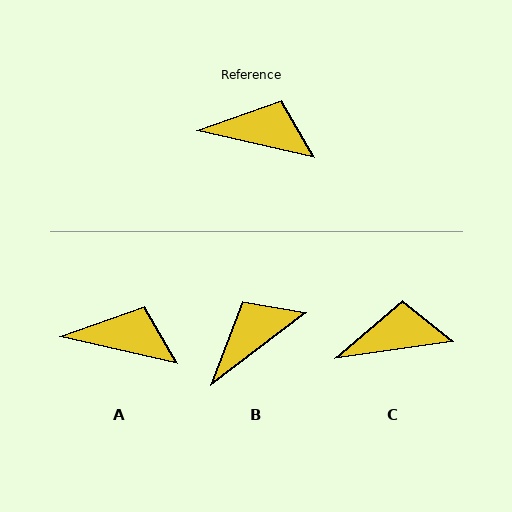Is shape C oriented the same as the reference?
No, it is off by about 21 degrees.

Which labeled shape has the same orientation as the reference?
A.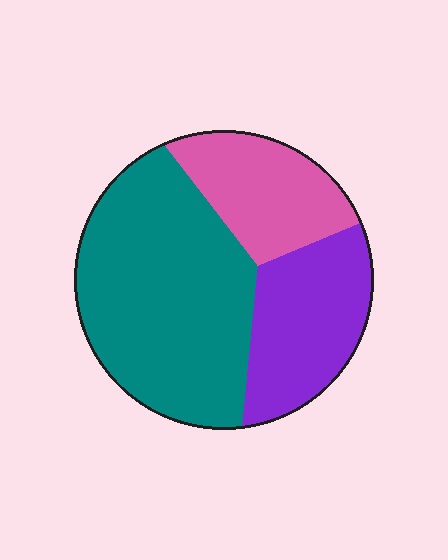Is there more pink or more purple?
Purple.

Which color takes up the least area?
Pink, at roughly 20%.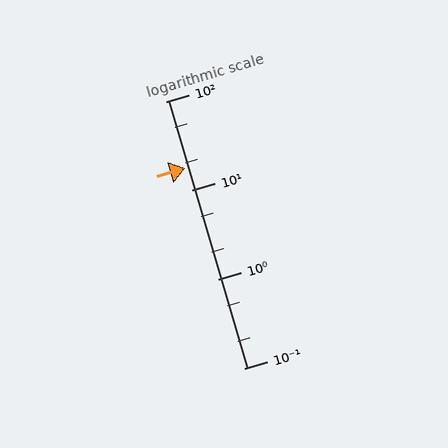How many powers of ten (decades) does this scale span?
The scale spans 3 decades, from 0.1 to 100.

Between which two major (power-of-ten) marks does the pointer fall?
The pointer is between 10 and 100.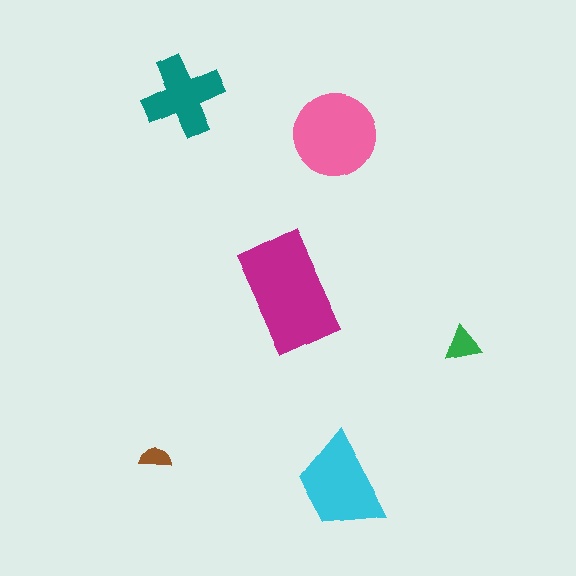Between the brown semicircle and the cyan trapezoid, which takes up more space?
The cyan trapezoid.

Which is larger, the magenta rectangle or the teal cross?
The magenta rectangle.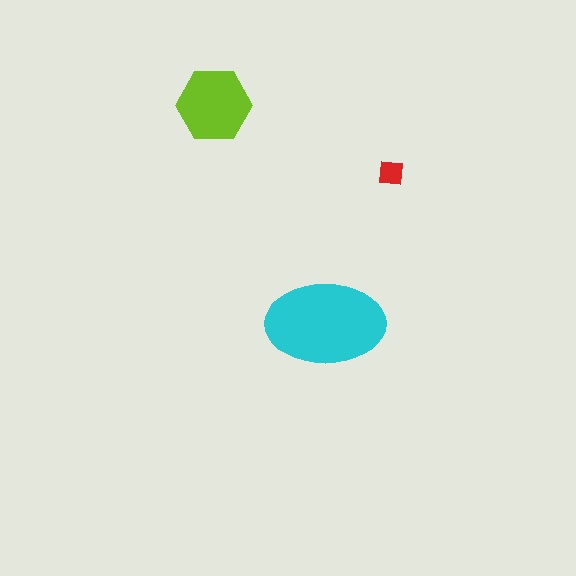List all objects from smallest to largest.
The red square, the lime hexagon, the cyan ellipse.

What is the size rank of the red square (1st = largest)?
3rd.